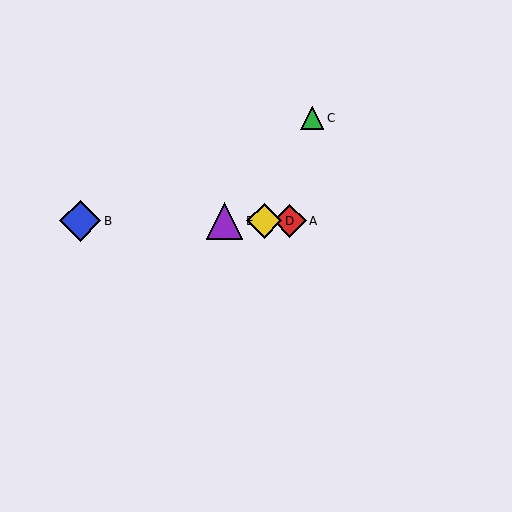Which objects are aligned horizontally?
Objects A, B, D, E are aligned horizontally.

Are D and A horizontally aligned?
Yes, both are at y≈221.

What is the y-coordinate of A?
Object A is at y≈221.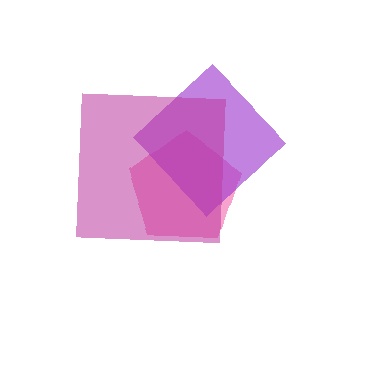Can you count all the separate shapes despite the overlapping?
Yes, there are 3 separate shapes.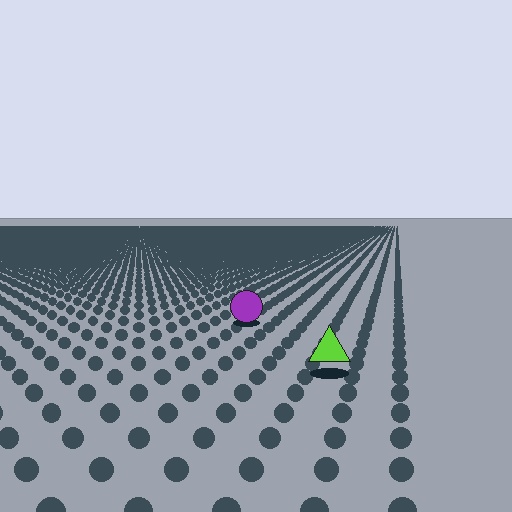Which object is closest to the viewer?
The lime triangle is closest. The texture marks near it are larger and more spread out.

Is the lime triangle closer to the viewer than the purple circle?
Yes. The lime triangle is closer — you can tell from the texture gradient: the ground texture is coarser near it.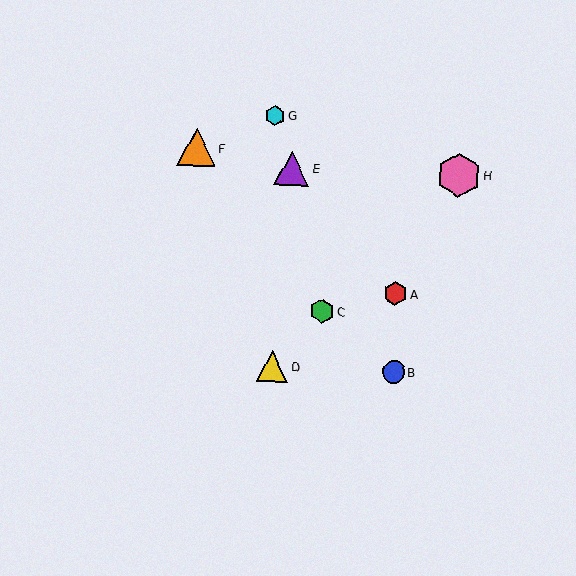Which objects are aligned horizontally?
Objects B, D are aligned horizontally.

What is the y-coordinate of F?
Object F is at y≈147.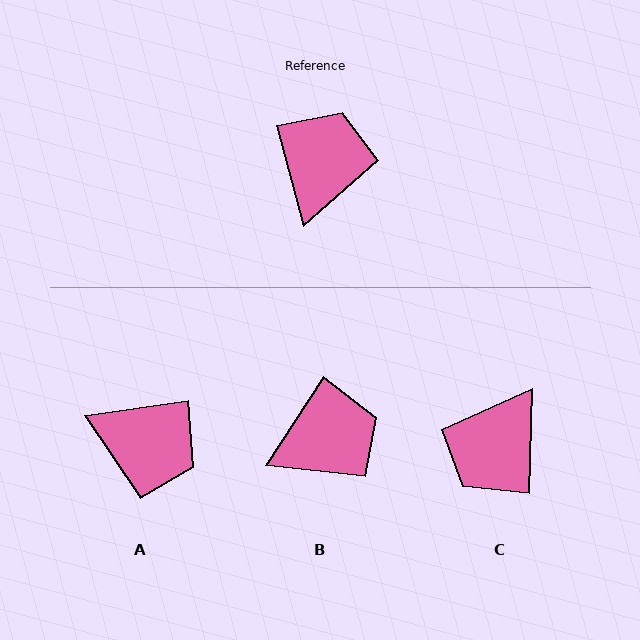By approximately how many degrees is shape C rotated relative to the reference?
Approximately 163 degrees counter-clockwise.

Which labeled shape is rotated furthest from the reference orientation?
C, about 163 degrees away.